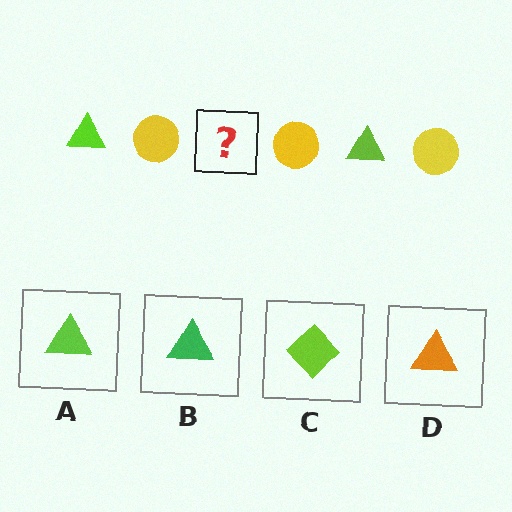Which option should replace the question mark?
Option A.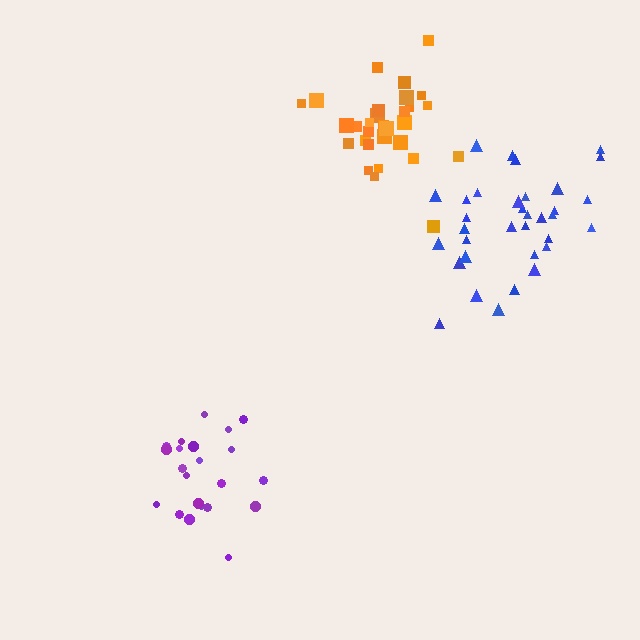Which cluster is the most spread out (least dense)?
Blue.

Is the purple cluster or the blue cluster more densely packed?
Purple.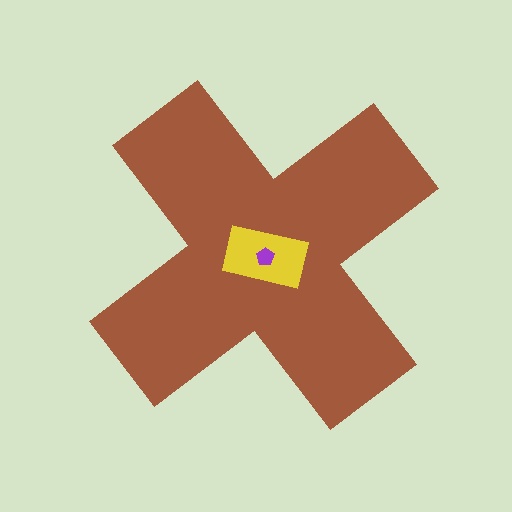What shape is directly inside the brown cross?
The yellow rectangle.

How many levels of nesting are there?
3.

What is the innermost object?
The purple pentagon.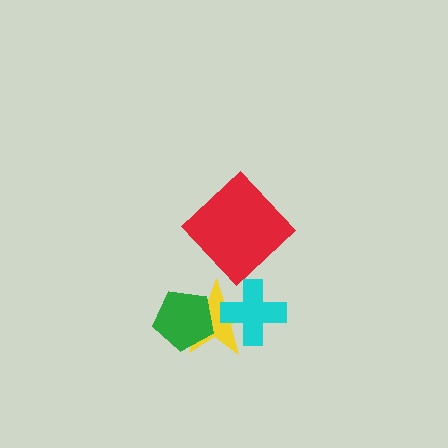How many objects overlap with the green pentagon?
1 object overlaps with the green pentagon.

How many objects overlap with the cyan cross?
1 object overlaps with the cyan cross.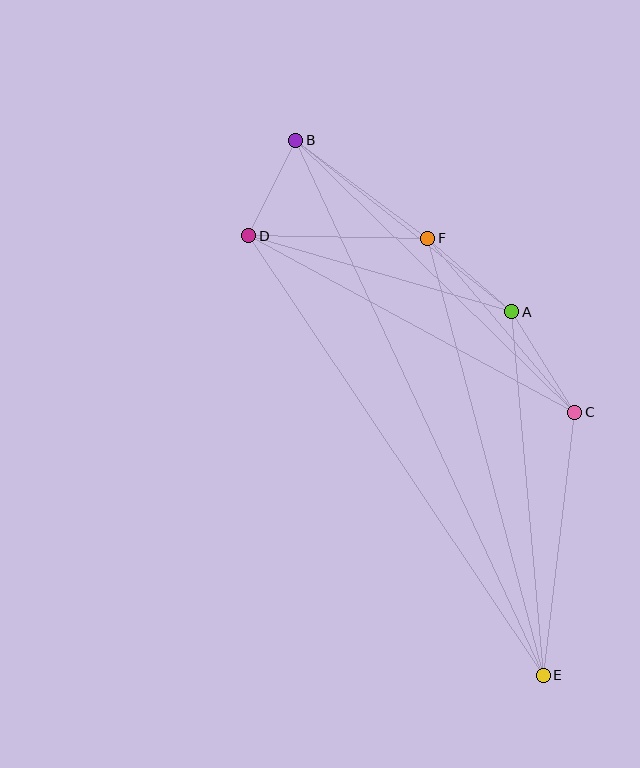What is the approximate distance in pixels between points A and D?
The distance between A and D is approximately 273 pixels.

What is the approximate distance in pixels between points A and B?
The distance between A and B is approximately 276 pixels.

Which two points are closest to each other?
Points B and D are closest to each other.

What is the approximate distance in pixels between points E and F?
The distance between E and F is approximately 452 pixels.